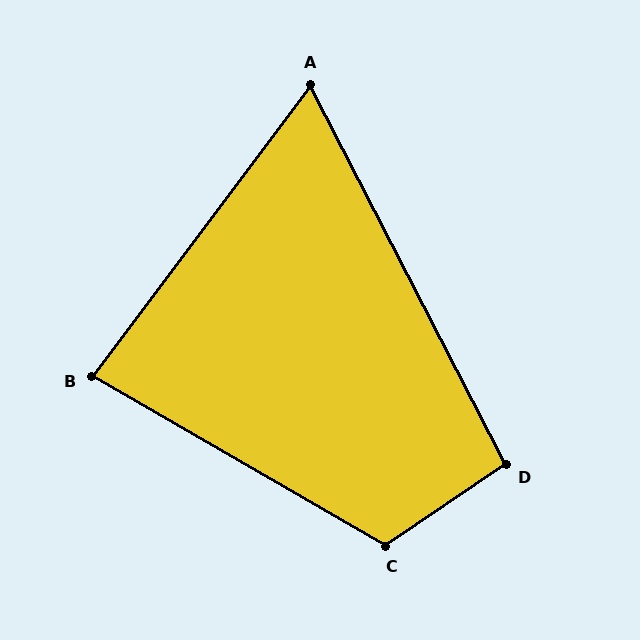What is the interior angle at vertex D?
Approximately 97 degrees (obtuse).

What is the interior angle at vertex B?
Approximately 83 degrees (acute).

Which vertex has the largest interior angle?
C, at approximately 116 degrees.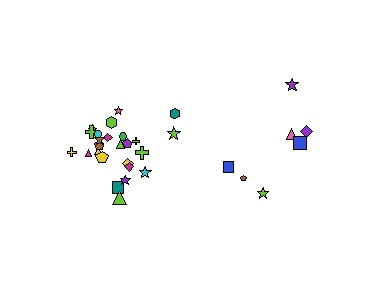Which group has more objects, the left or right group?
The left group.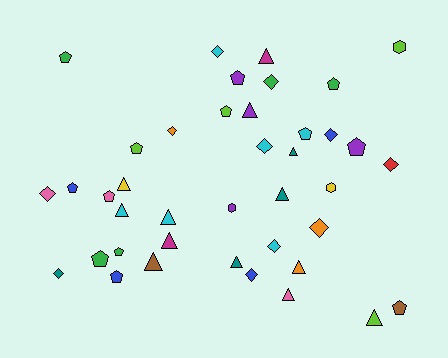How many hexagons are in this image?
There are 3 hexagons.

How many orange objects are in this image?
There are 3 orange objects.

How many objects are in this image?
There are 40 objects.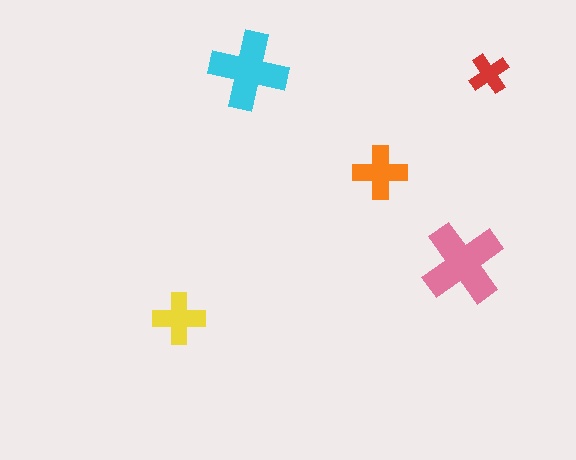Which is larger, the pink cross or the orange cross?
The pink one.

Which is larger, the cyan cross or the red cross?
The cyan one.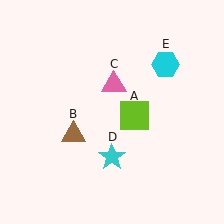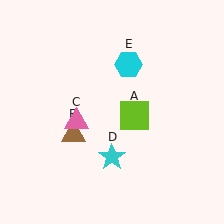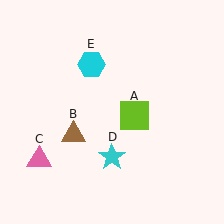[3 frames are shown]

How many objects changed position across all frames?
2 objects changed position: pink triangle (object C), cyan hexagon (object E).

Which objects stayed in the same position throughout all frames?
Lime square (object A) and brown triangle (object B) and cyan star (object D) remained stationary.